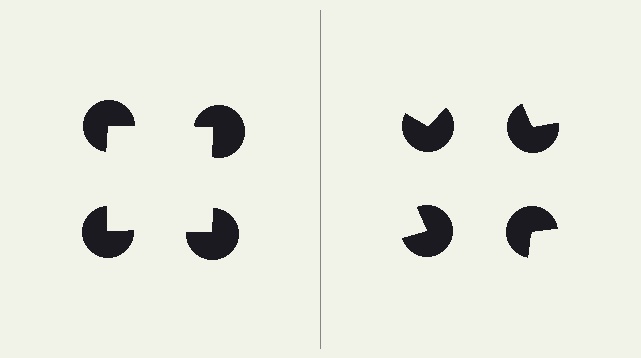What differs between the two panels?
The pac-man discs are positioned identically on both sides; only the wedge orientations differ. On the left they align to a square; on the right they are misaligned.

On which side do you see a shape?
An illusory square appears on the left side. On the right side the wedge cuts are rotated, so no coherent shape forms.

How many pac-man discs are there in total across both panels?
8 — 4 on each side.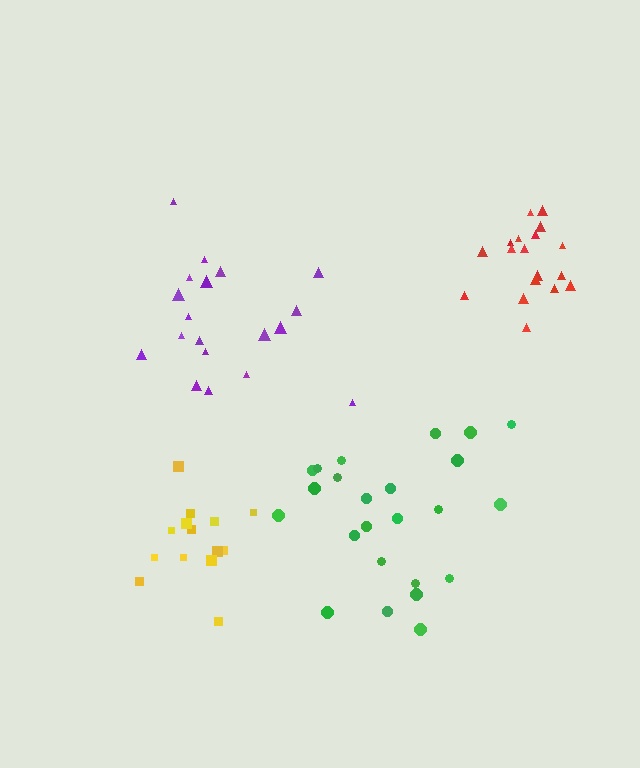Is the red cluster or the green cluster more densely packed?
Red.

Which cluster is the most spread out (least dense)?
Purple.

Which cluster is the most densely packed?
Red.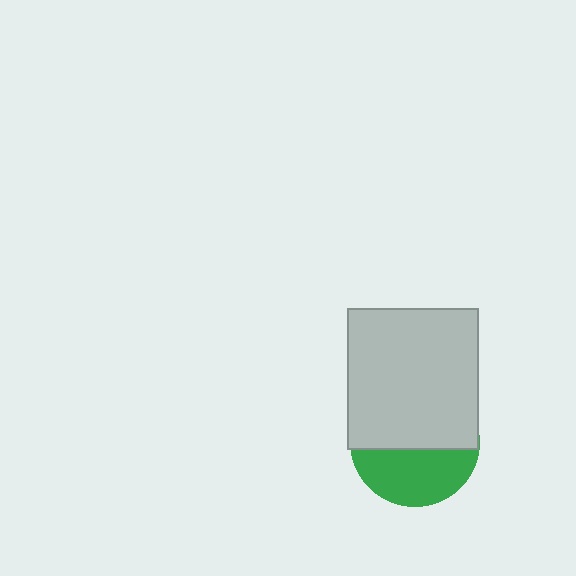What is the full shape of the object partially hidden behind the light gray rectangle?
The partially hidden object is a green circle.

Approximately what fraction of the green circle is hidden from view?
Roughly 57% of the green circle is hidden behind the light gray rectangle.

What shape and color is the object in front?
The object in front is a light gray rectangle.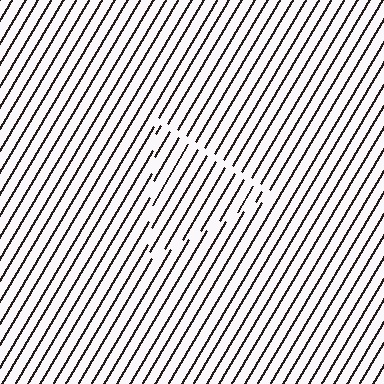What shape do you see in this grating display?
An illusory triangle. The interior of the shape contains the same grating, shifted by half a period — the contour is defined by the phase discontinuity where line-ends from the inner and outer gratings abut.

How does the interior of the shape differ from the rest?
The interior of the shape contains the same grating, shifted by half a period — the contour is defined by the phase discontinuity where line-ends from the inner and outer gratings abut.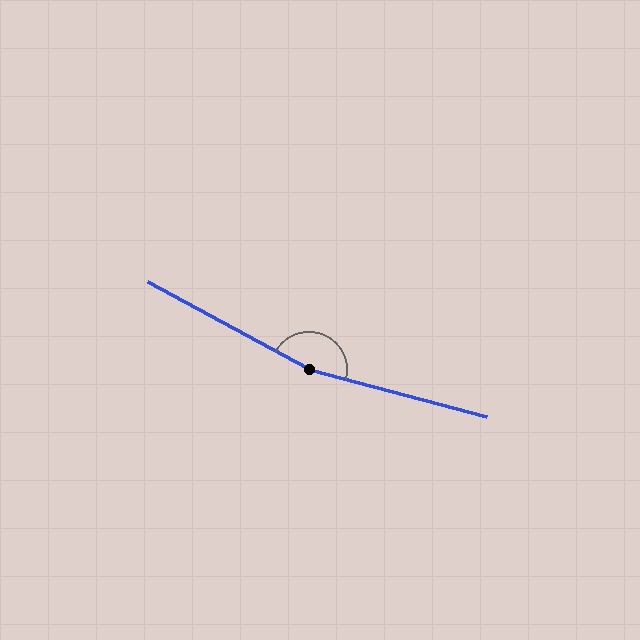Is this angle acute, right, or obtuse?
It is obtuse.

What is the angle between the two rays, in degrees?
Approximately 166 degrees.